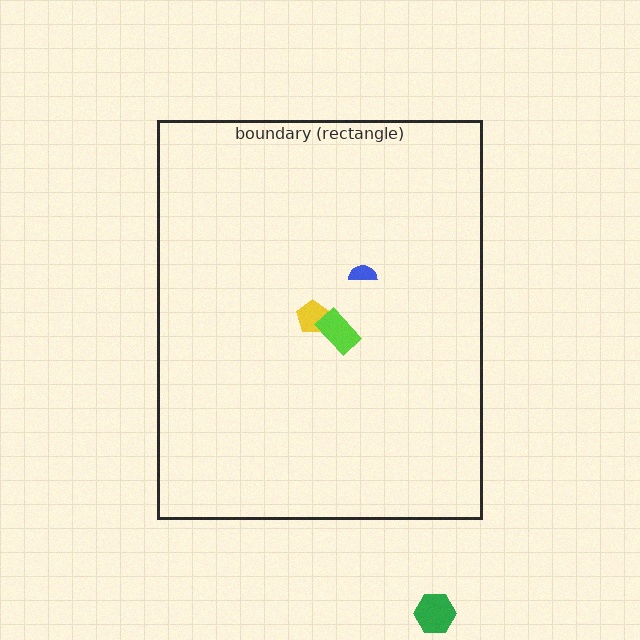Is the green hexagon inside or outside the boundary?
Outside.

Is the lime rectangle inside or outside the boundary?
Inside.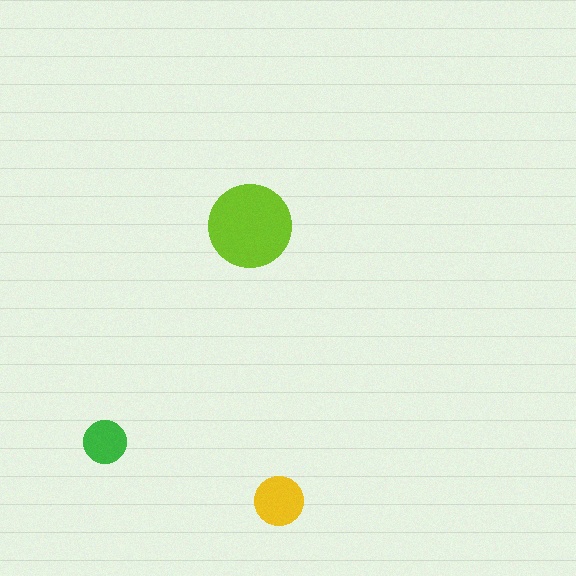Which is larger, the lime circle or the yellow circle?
The lime one.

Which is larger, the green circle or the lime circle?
The lime one.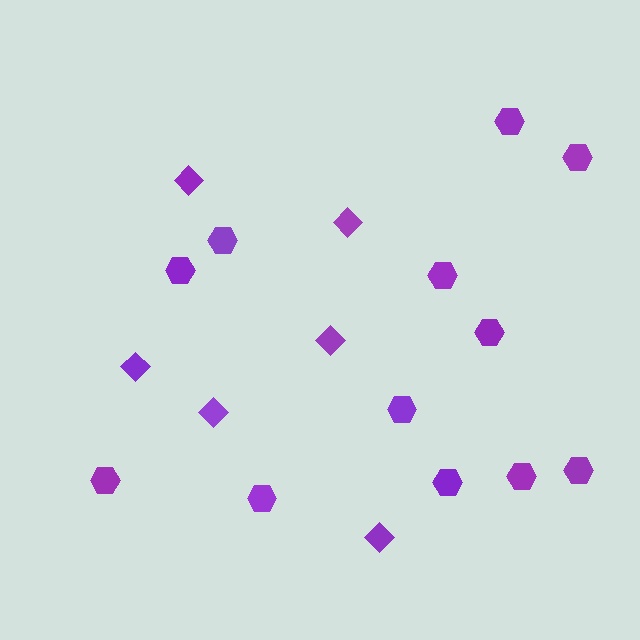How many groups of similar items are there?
There are 2 groups: one group of hexagons (12) and one group of diamonds (6).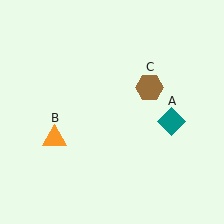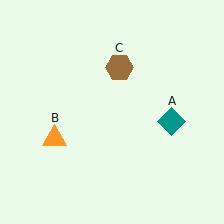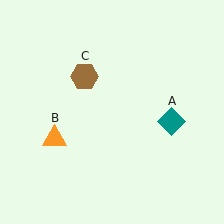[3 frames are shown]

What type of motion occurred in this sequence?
The brown hexagon (object C) rotated counterclockwise around the center of the scene.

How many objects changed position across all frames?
1 object changed position: brown hexagon (object C).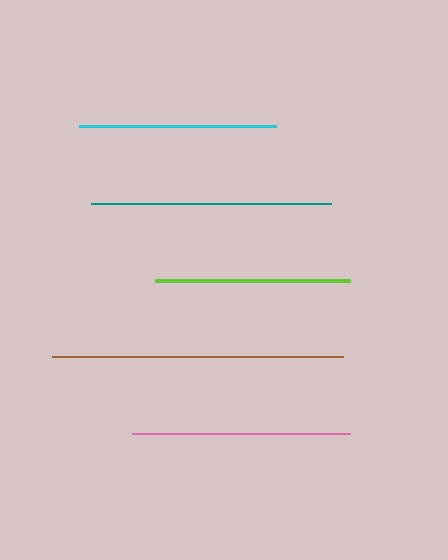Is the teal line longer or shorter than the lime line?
The teal line is longer than the lime line.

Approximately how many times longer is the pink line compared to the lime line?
The pink line is approximately 1.1 times the length of the lime line.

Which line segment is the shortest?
The lime line is the shortest at approximately 195 pixels.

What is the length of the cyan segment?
The cyan segment is approximately 196 pixels long.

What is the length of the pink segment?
The pink segment is approximately 218 pixels long.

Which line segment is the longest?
The brown line is the longest at approximately 291 pixels.